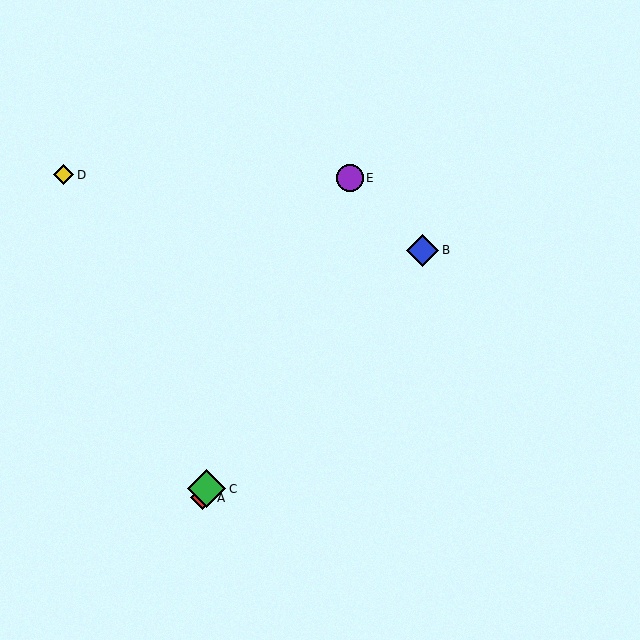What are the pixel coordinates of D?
Object D is at (64, 174).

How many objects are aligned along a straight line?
3 objects (A, C, E) are aligned along a straight line.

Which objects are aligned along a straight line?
Objects A, C, E are aligned along a straight line.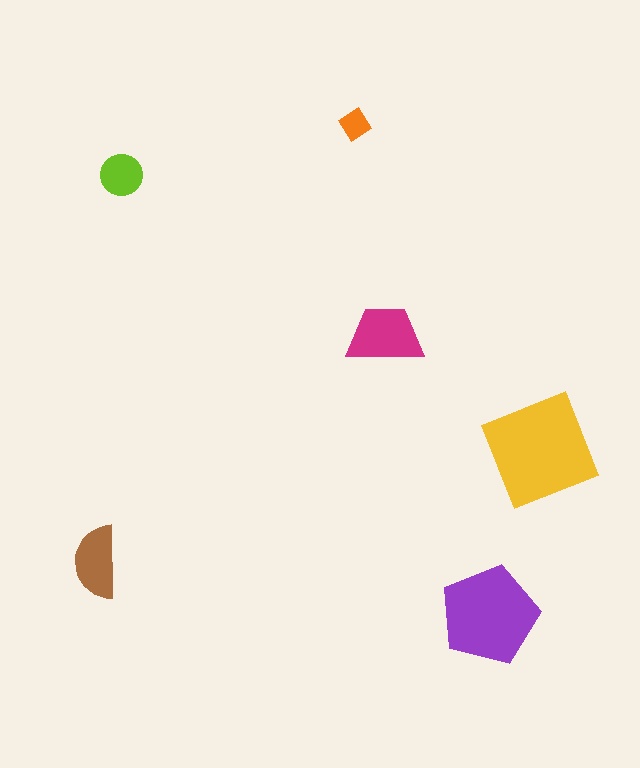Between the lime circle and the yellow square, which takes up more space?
The yellow square.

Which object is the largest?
The yellow square.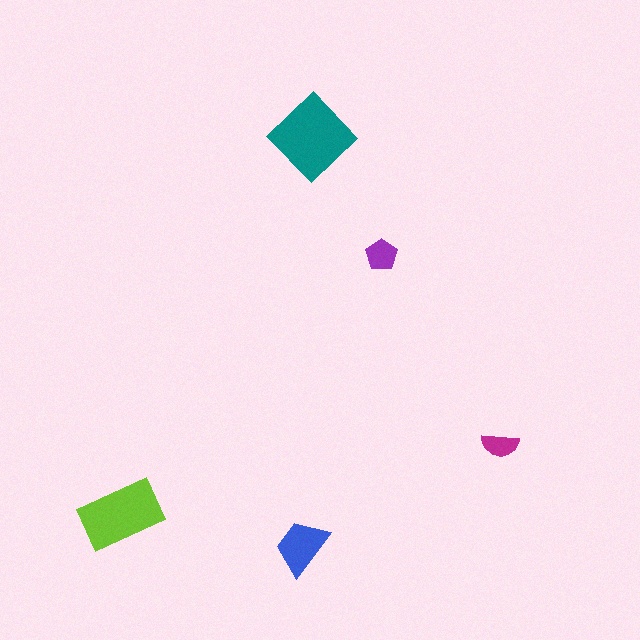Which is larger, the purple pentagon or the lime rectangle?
The lime rectangle.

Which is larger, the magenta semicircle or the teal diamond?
The teal diamond.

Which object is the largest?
The teal diamond.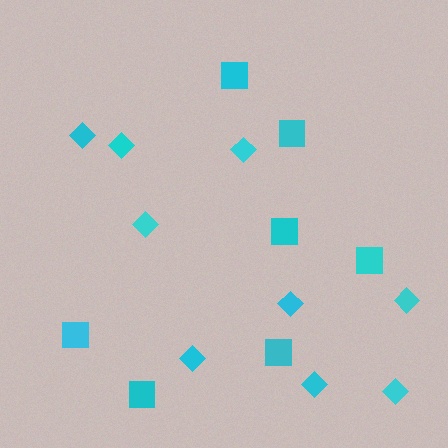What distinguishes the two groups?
There are 2 groups: one group of squares (7) and one group of diamonds (9).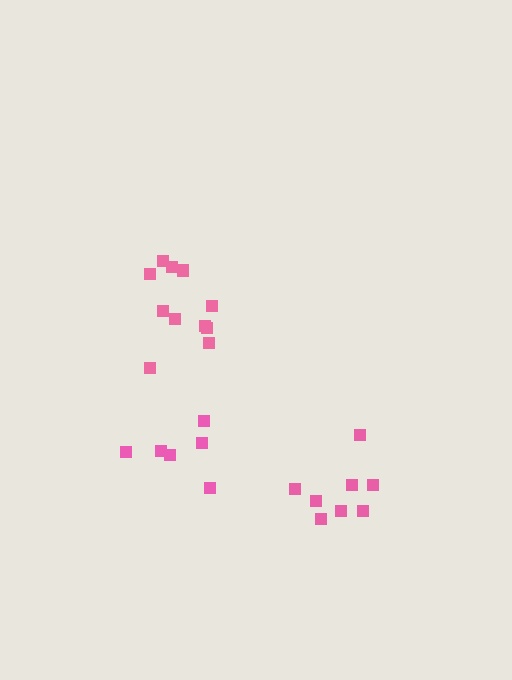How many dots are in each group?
Group 1: 8 dots, Group 2: 6 dots, Group 3: 11 dots (25 total).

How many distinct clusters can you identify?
There are 3 distinct clusters.